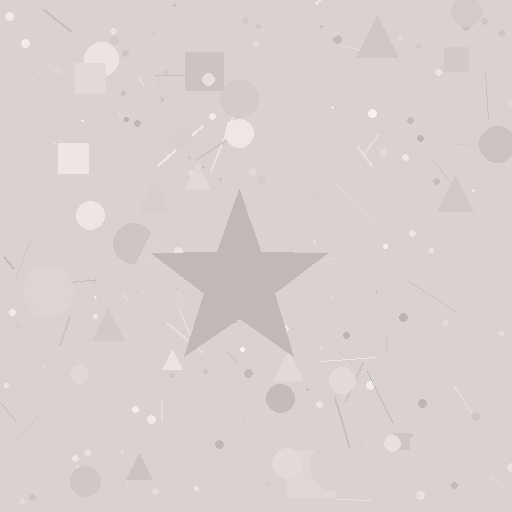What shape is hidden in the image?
A star is hidden in the image.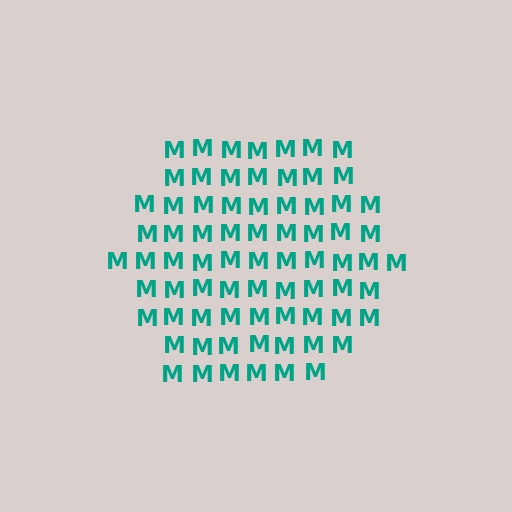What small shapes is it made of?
It is made of small letter M's.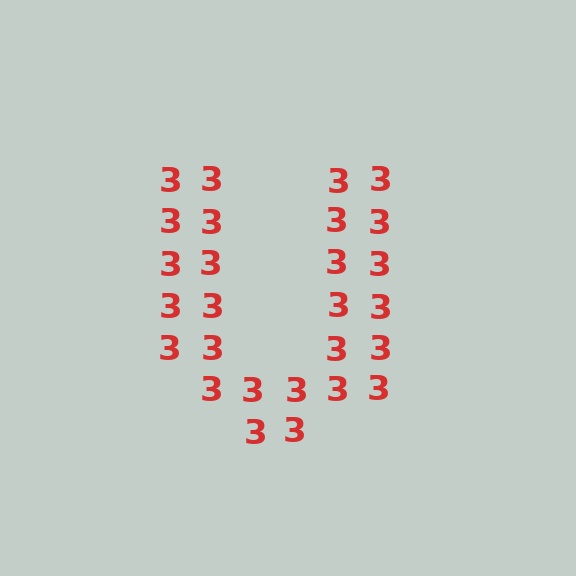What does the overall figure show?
The overall figure shows the letter U.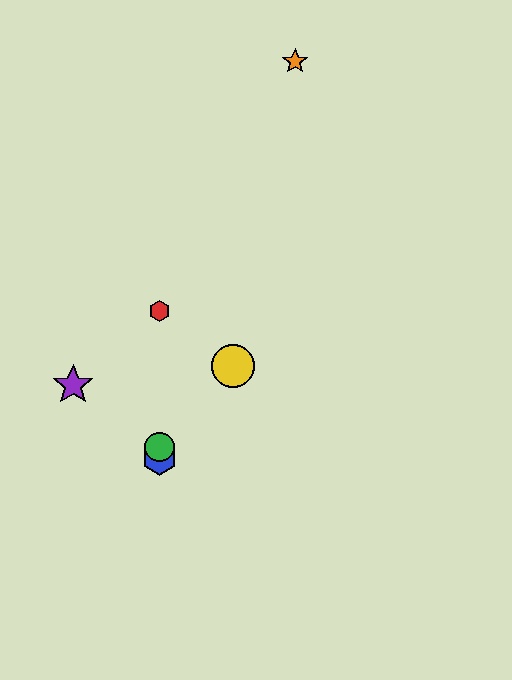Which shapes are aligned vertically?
The red hexagon, the blue hexagon, the green circle are aligned vertically.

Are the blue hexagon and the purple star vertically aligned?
No, the blue hexagon is at x≈160 and the purple star is at x≈73.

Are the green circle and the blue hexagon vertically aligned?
Yes, both are at x≈160.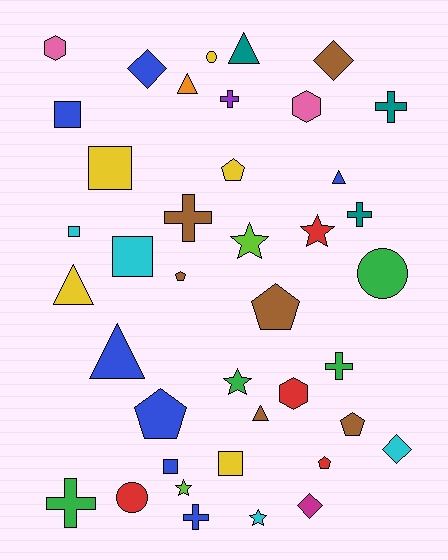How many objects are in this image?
There are 40 objects.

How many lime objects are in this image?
There are 2 lime objects.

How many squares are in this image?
There are 6 squares.